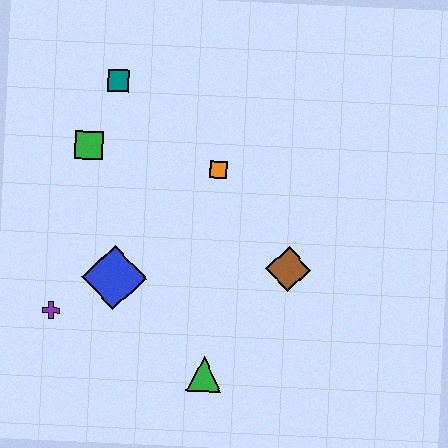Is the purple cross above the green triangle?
Yes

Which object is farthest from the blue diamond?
The teal square is farthest from the blue diamond.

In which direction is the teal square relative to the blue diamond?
The teal square is above the blue diamond.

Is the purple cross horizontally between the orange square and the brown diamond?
No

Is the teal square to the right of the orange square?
No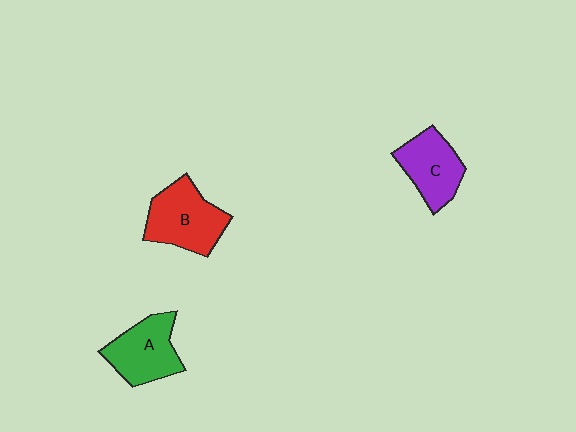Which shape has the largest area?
Shape B (red).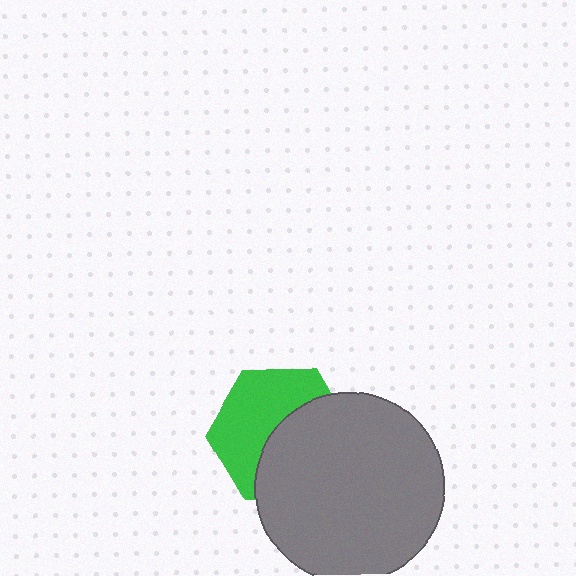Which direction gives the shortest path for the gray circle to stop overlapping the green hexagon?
Moving toward the lower-right gives the shortest separation.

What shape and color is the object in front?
The object in front is a gray circle.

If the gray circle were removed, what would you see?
You would see the complete green hexagon.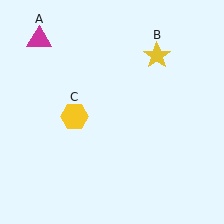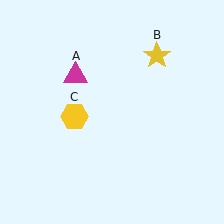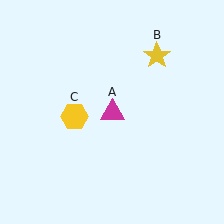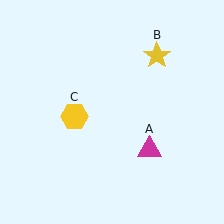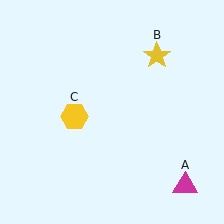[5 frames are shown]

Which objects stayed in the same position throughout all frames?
Yellow star (object B) and yellow hexagon (object C) remained stationary.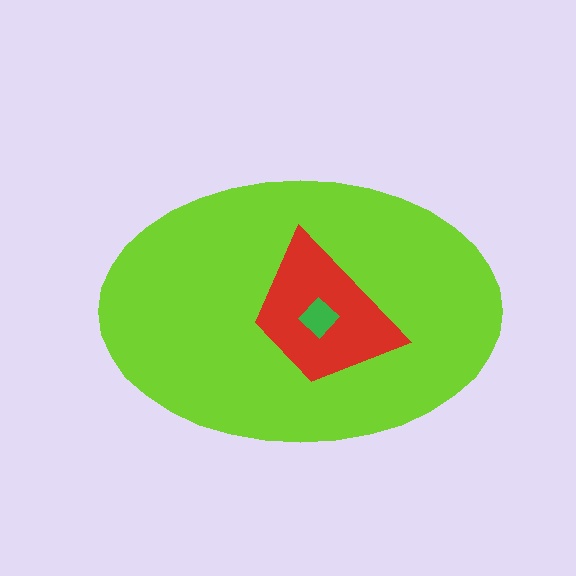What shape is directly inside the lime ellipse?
The red trapezoid.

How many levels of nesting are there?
3.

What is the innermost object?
The green diamond.